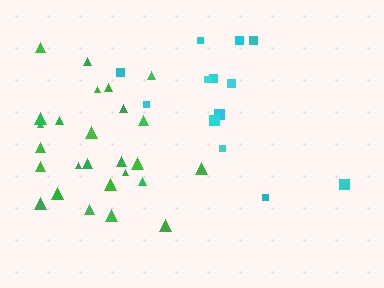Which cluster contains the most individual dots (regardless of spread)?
Green (28).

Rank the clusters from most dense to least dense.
green, cyan.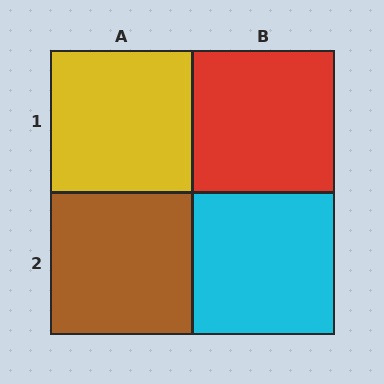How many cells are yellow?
1 cell is yellow.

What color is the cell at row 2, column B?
Cyan.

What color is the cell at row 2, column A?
Brown.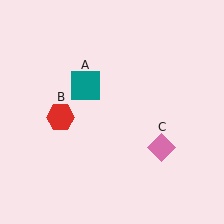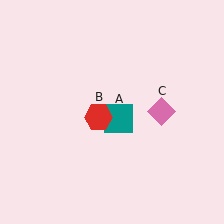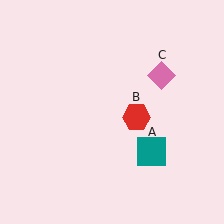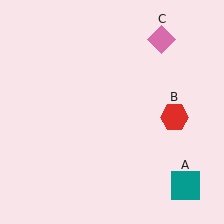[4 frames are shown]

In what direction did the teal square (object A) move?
The teal square (object A) moved down and to the right.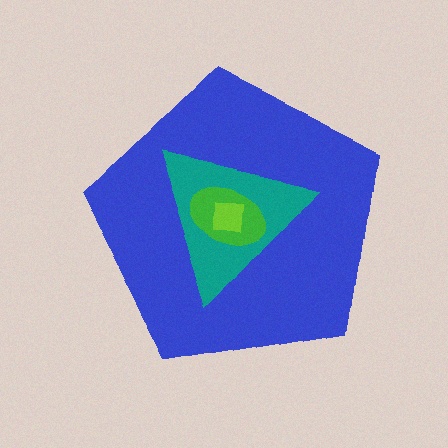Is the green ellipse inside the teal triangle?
Yes.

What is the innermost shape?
The lime square.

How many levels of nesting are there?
4.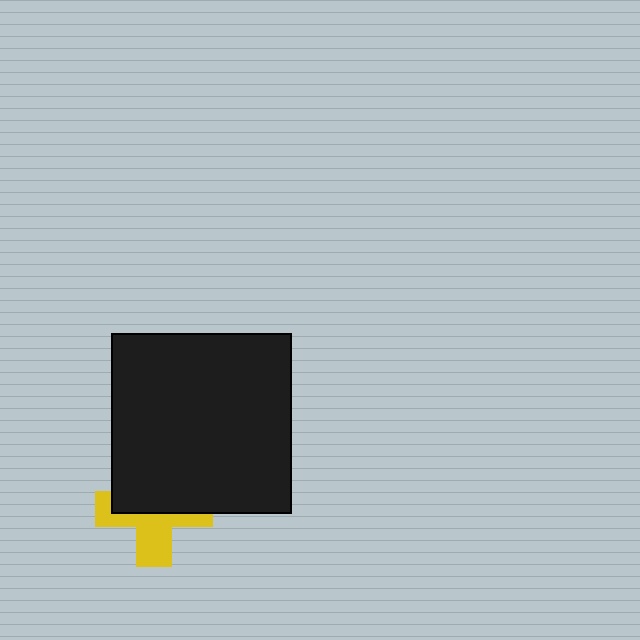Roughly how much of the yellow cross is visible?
About half of it is visible (roughly 48%).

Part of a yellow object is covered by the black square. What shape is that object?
It is a cross.